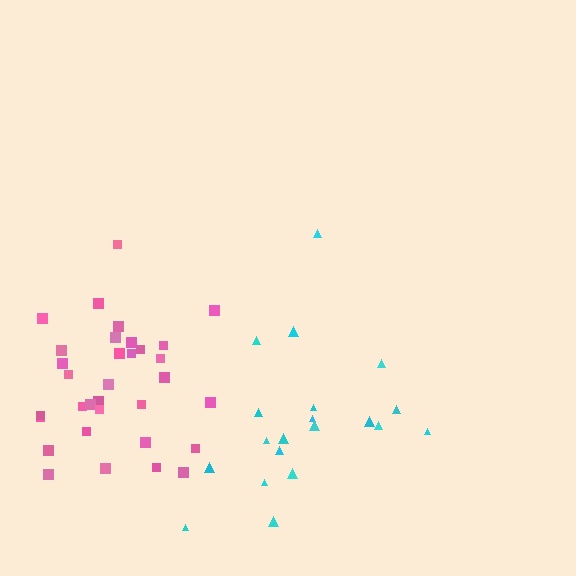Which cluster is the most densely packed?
Pink.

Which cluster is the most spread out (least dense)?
Cyan.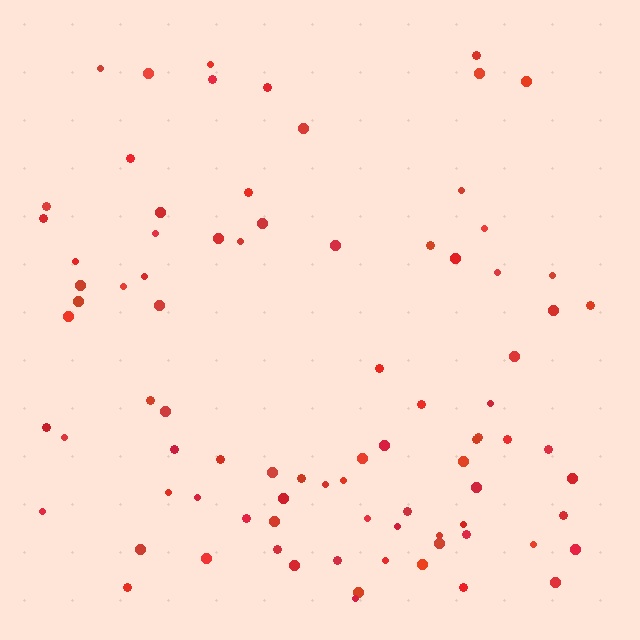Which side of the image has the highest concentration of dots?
The bottom.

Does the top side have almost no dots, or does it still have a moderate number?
Still a moderate number, just noticeably fewer than the bottom.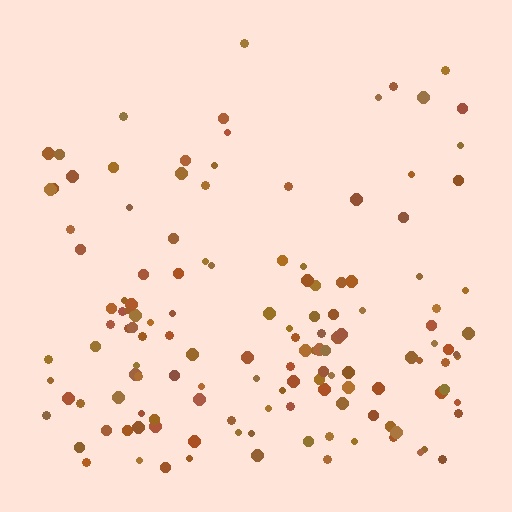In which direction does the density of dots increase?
From top to bottom, with the bottom side densest.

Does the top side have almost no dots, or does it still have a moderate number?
Still a moderate number, just noticeably fewer than the bottom.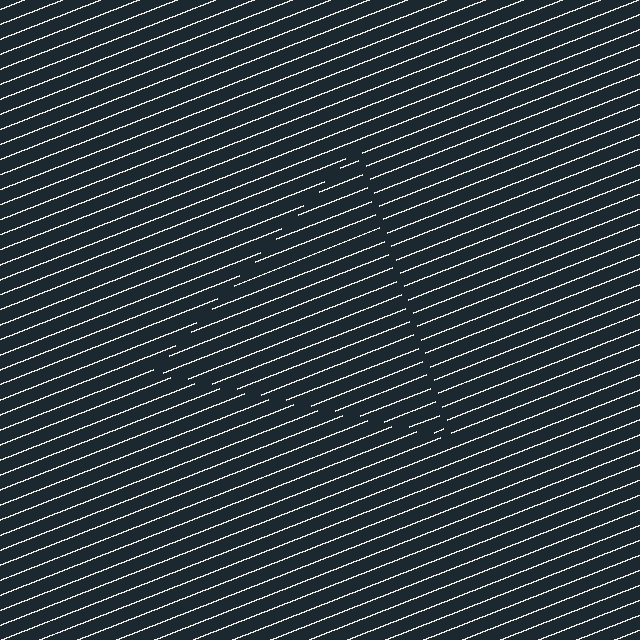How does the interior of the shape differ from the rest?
The interior of the shape contains the same grating, shifted by half a period — the contour is defined by the phase discontinuity where line-ends from the inner and outer gratings abut.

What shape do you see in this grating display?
An illusory triangle. The interior of the shape contains the same grating, shifted by half a period — the contour is defined by the phase discontinuity where line-ends from the inner and outer gratings abut.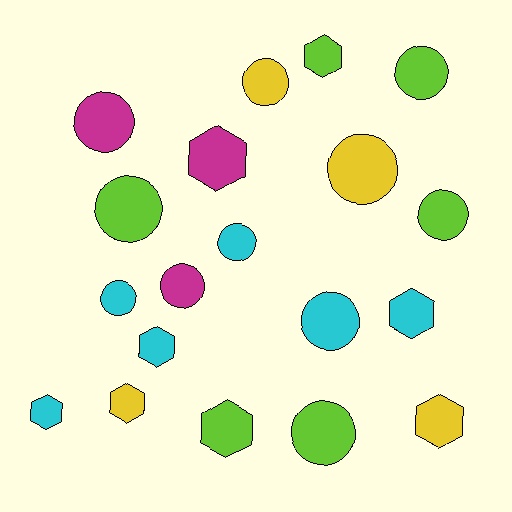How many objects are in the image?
There are 19 objects.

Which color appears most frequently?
Lime, with 6 objects.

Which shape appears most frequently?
Circle, with 11 objects.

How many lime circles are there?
There are 4 lime circles.